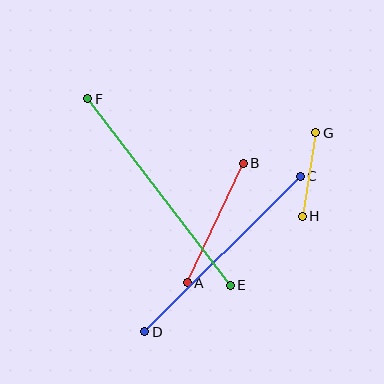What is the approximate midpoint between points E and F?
The midpoint is at approximately (159, 192) pixels.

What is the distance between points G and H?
The distance is approximately 85 pixels.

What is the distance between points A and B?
The distance is approximately 132 pixels.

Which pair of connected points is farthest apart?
Points E and F are farthest apart.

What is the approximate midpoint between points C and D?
The midpoint is at approximately (222, 254) pixels.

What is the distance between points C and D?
The distance is approximately 220 pixels.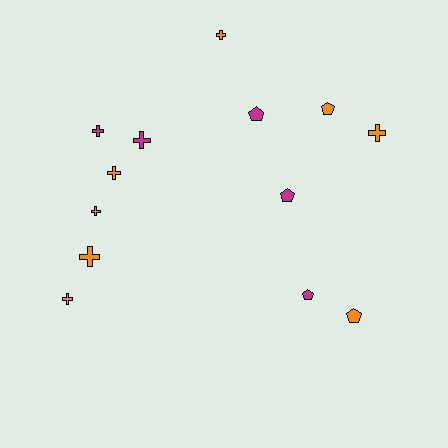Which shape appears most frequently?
Cross, with 8 objects.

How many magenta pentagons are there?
There are 3 magenta pentagons.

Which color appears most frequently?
Orange, with 8 objects.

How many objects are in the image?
There are 13 objects.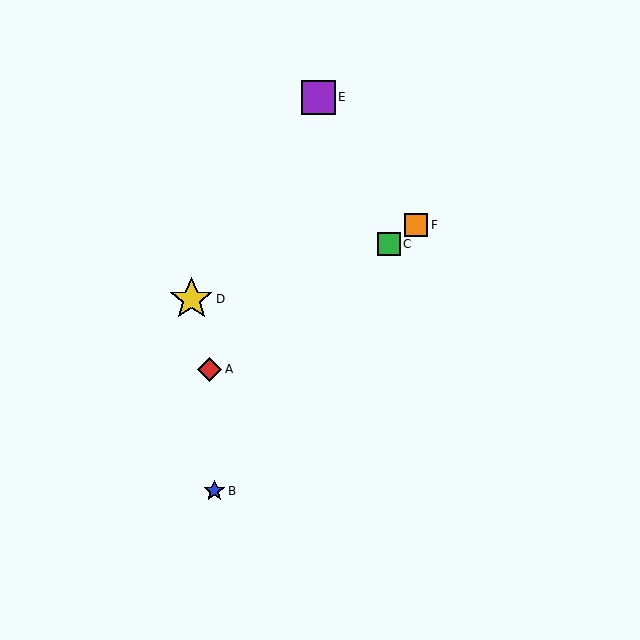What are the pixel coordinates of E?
Object E is at (318, 97).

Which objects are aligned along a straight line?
Objects A, C, F are aligned along a straight line.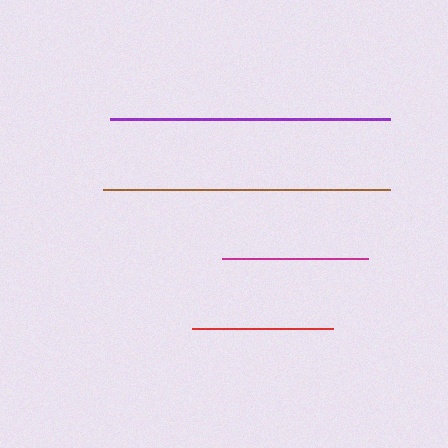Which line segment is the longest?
The brown line is the longest at approximately 286 pixels.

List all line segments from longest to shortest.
From longest to shortest: brown, purple, magenta, red.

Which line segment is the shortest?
The red line is the shortest at approximately 141 pixels.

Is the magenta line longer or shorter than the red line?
The magenta line is longer than the red line.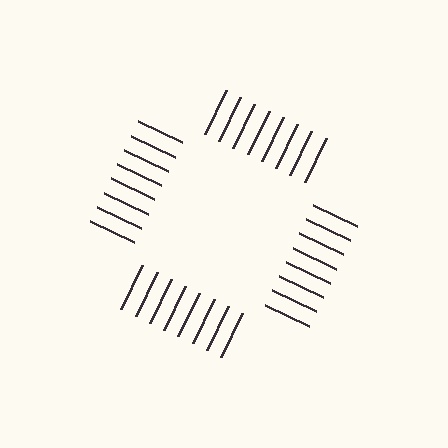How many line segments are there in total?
32 — 8 along each of the 4 edges.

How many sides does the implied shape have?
4 sides — the line-ends trace a square.